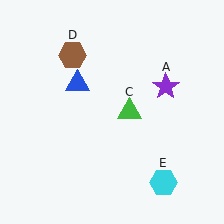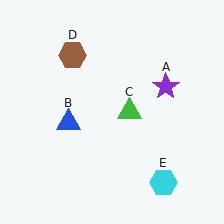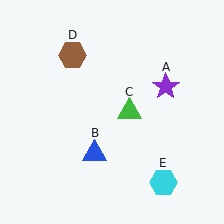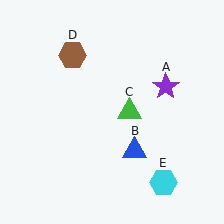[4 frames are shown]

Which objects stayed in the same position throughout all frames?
Purple star (object A) and green triangle (object C) and brown hexagon (object D) and cyan hexagon (object E) remained stationary.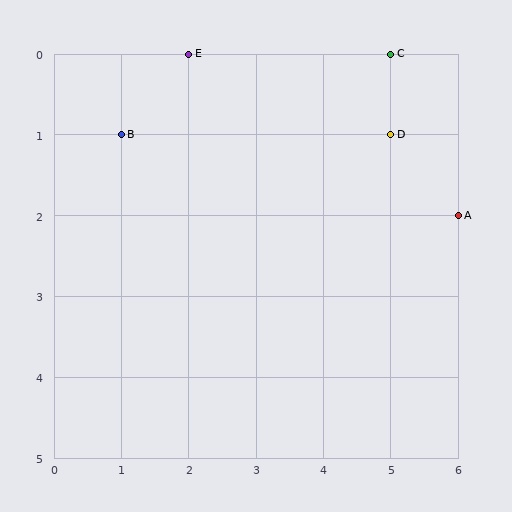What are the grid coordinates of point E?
Point E is at grid coordinates (2, 0).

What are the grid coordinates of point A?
Point A is at grid coordinates (6, 2).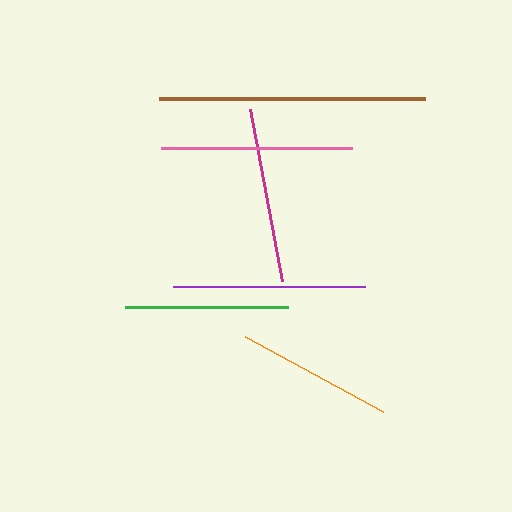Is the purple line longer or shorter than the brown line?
The brown line is longer than the purple line.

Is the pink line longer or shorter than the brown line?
The brown line is longer than the pink line.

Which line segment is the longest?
The brown line is the longest at approximately 267 pixels.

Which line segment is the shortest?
The orange line is the shortest at approximately 158 pixels.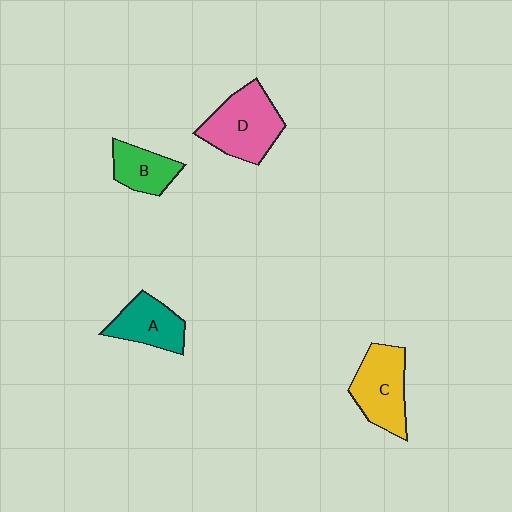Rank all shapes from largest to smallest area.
From largest to smallest: D (pink), C (yellow), A (teal), B (green).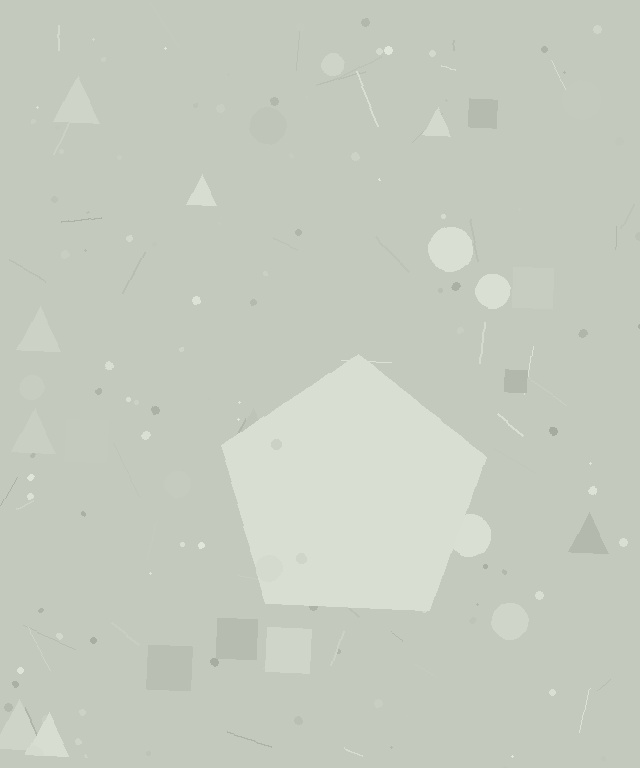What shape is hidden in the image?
A pentagon is hidden in the image.